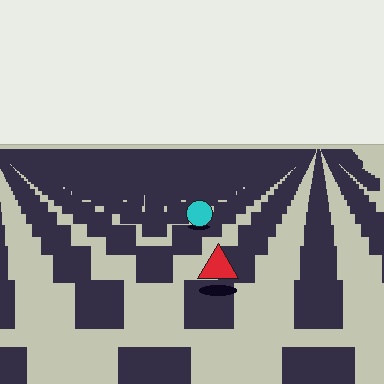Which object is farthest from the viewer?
The cyan circle is farthest from the viewer. It appears smaller and the ground texture around it is denser.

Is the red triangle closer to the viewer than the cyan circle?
Yes. The red triangle is closer — you can tell from the texture gradient: the ground texture is coarser near it.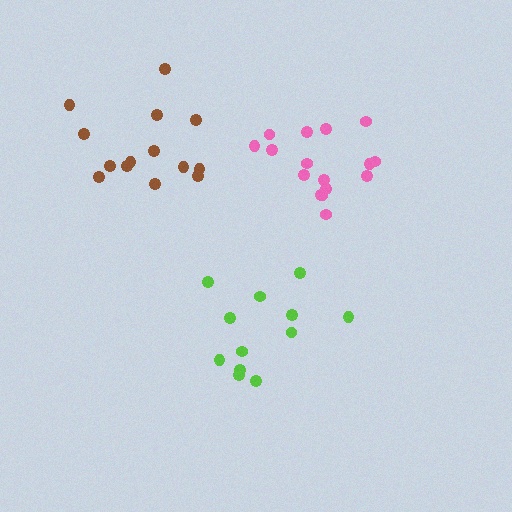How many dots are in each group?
Group 1: 16 dots, Group 2: 14 dots, Group 3: 12 dots (42 total).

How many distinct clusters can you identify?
There are 3 distinct clusters.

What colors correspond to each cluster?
The clusters are colored: pink, brown, lime.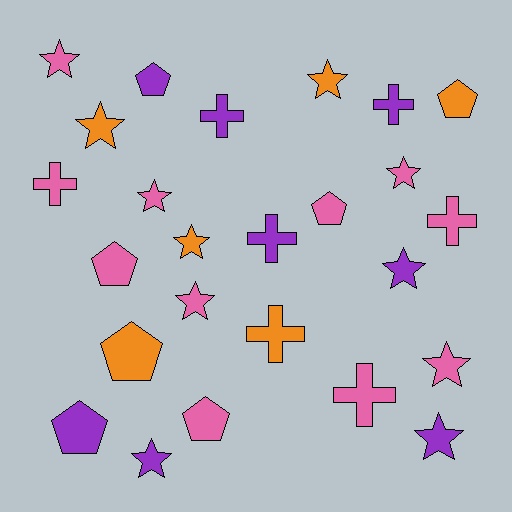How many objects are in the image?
There are 25 objects.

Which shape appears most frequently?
Star, with 11 objects.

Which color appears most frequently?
Pink, with 11 objects.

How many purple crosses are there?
There are 3 purple crosses.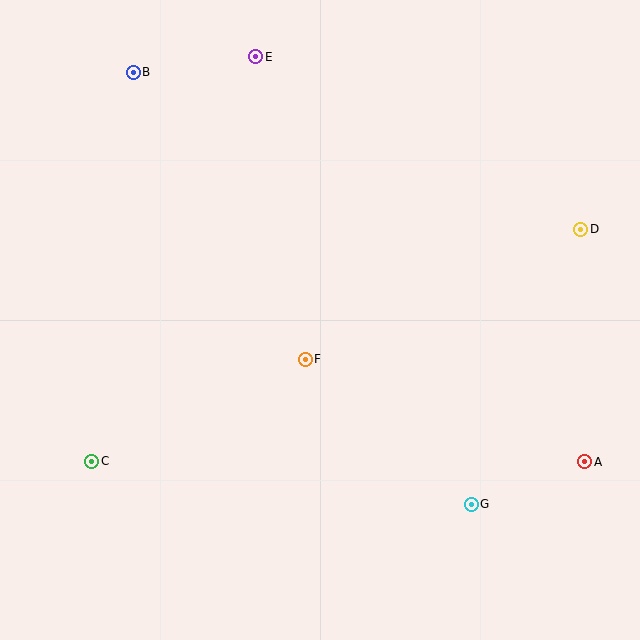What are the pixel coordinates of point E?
Point E is at (256, 57).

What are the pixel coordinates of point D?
Point D is at (581, 229).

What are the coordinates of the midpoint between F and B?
The midpoint between F and B is at (219, 216).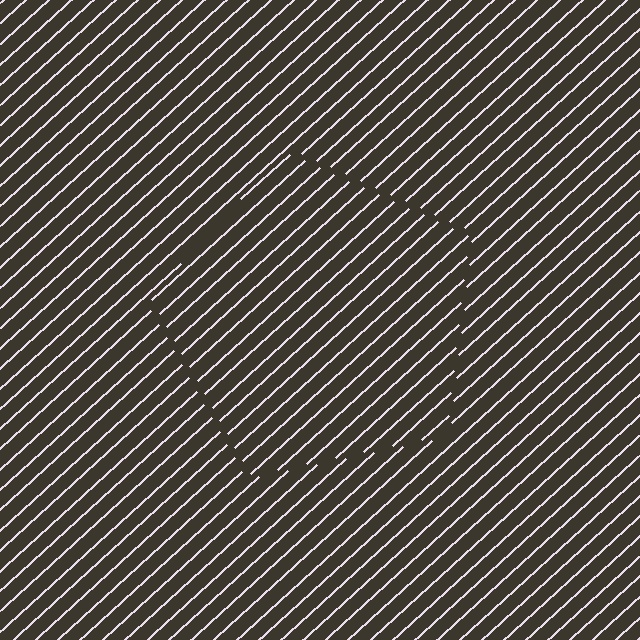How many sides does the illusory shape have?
5 sides — the line-ends trace a pentagon.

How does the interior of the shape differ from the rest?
The interior of the shape contains the same grating, shifted by half a period — the contour is defined by the phase discontinuity where line-ends from the inner and outer gratings abut.